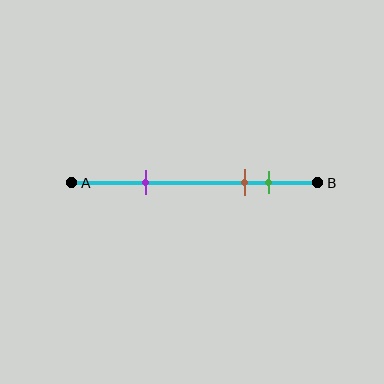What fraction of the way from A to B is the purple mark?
The purple mark is approximately 30% (0.3) of the way from A to B.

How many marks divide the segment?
There are 3 marks dividing the segment.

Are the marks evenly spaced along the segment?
No, the marks are not evenly spaced.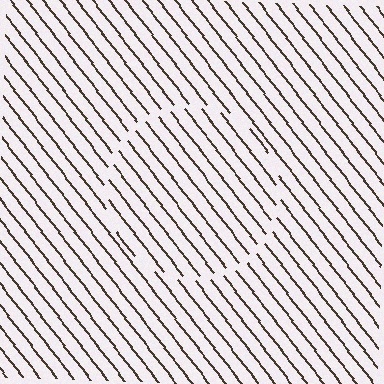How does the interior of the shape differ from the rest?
The interior of the shape contains the same grating, shifted by half a period — the contour is defined by the phase discontinuity where line-ends from the inner and outer gratings abut.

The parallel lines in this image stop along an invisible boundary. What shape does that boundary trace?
An illusory circle. The interior of the shape contains the same grating, shifted by half a period — the contour is defined by the phase discontinuity where line-ends from the inner and outer gratings abut.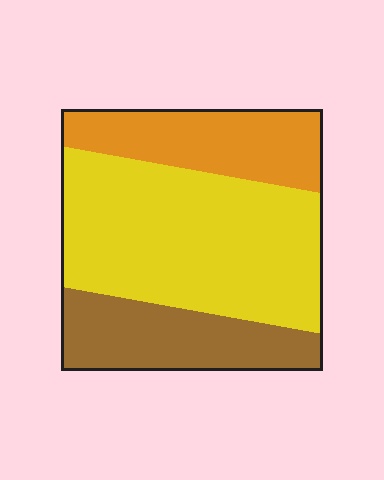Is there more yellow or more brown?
Yellow.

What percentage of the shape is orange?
Orange takes up less than a quarter of the shape.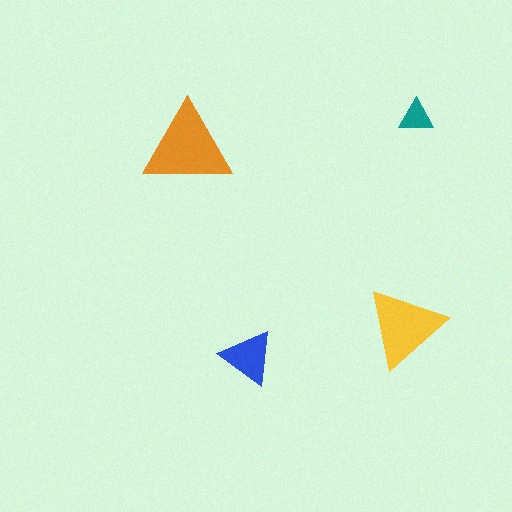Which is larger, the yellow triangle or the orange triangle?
The orange one.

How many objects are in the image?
There are 4 objects in the image.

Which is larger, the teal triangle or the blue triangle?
The blue one.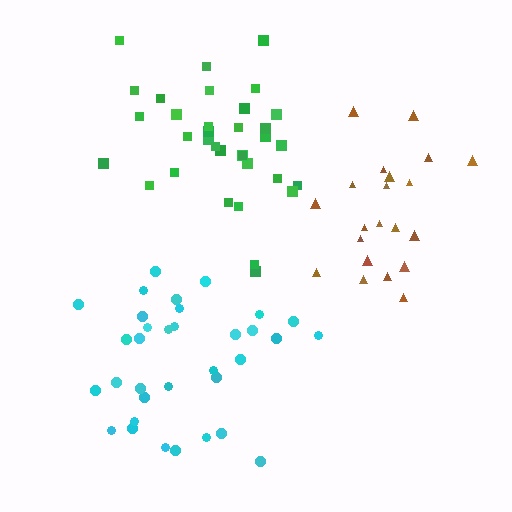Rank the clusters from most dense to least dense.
green, cyan, brown.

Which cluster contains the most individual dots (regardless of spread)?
Cyan (34).